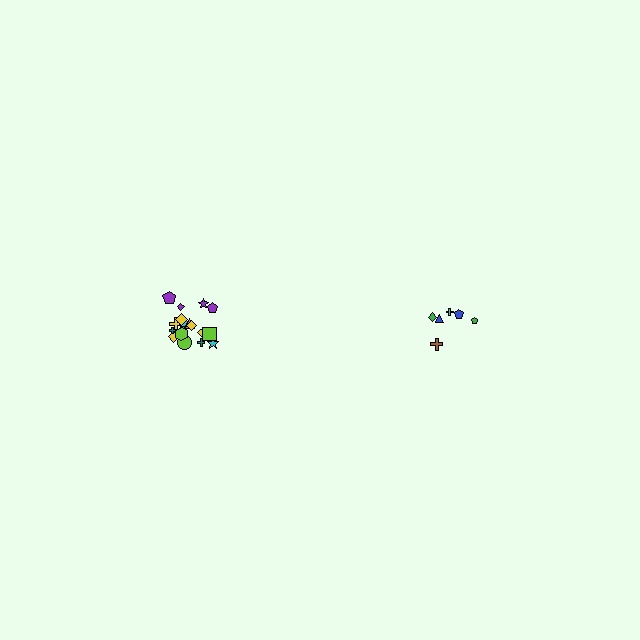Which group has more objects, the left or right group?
The left group.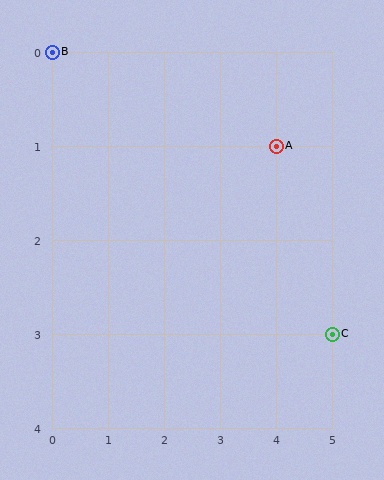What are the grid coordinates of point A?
Point A is at grid coordinates (4, 1).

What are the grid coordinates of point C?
Point C is at grid coordinates (5, 3).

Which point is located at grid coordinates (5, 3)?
Point C is at (5, 3).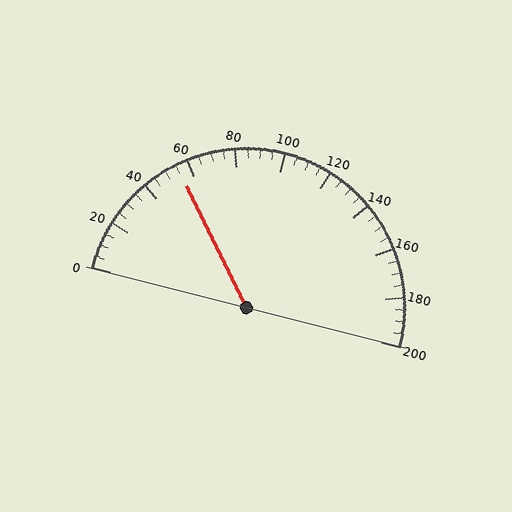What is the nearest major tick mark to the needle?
The nearest major tick mark is 60.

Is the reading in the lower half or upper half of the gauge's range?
The reading is in the lower half of the range (0 to 200).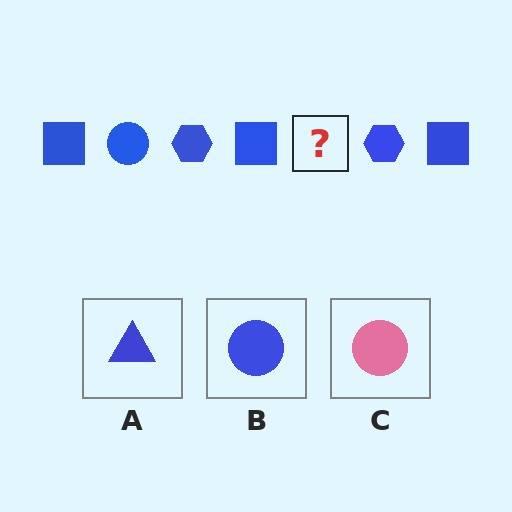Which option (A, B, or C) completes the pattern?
B.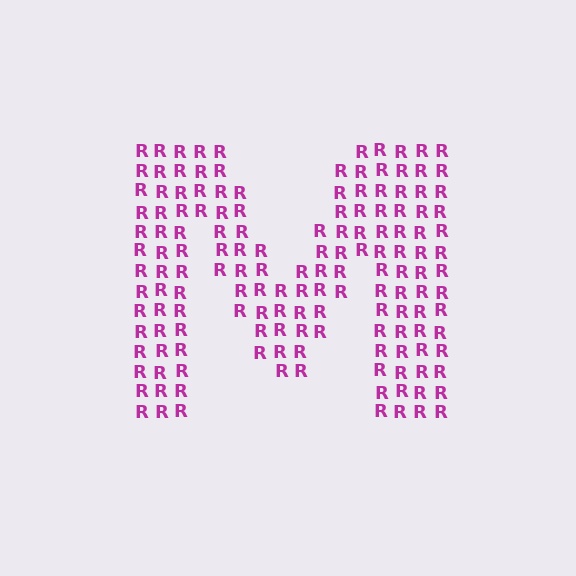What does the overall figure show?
The overall figure shows the letter M.